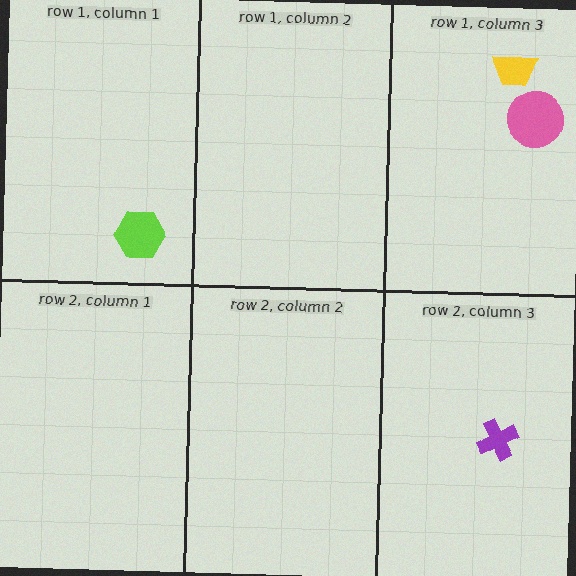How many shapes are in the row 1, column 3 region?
2.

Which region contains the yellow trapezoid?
The row 1, column 3 region.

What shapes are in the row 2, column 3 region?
The purple cross.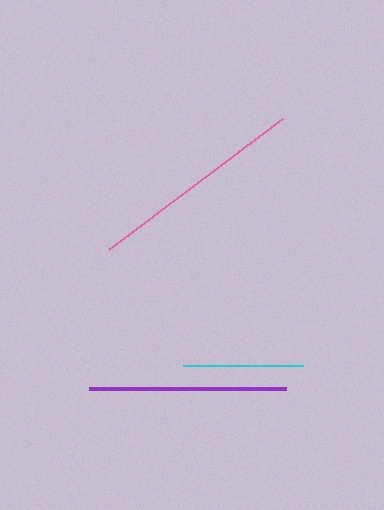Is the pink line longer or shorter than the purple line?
The pink line is longer than the purple line.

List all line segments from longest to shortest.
From longest to shortest: pink, purple, cyan.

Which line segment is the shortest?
The cyan line is the shortest at approximately 120 pixels.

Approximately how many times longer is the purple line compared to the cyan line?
The purple line is approximately 1.6 times the length of the cyan line.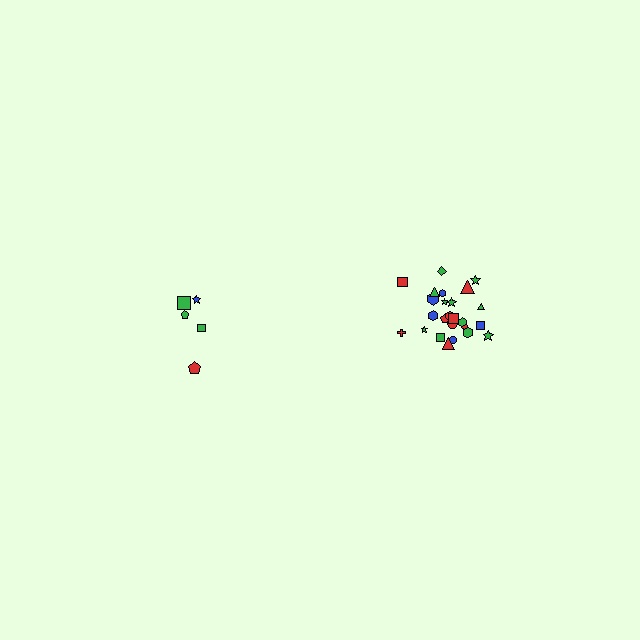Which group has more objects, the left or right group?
The right group.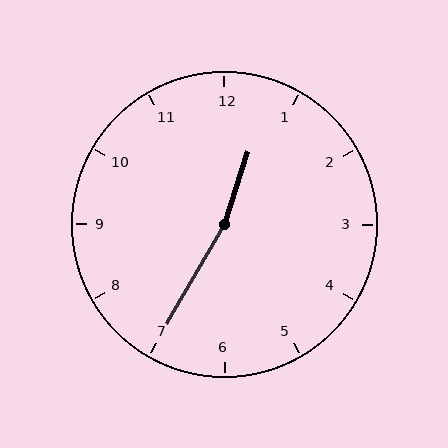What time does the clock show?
12:35.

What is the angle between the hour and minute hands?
Approximately 168 degrees.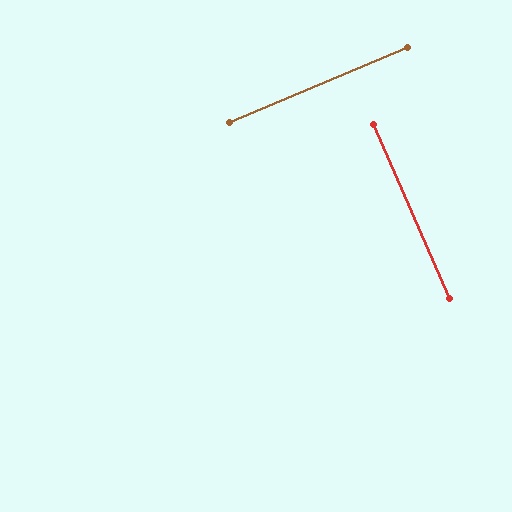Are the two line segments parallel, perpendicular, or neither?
Perpendicular — they meet at approximately 89°.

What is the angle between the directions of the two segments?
Approximately 89 degrees.